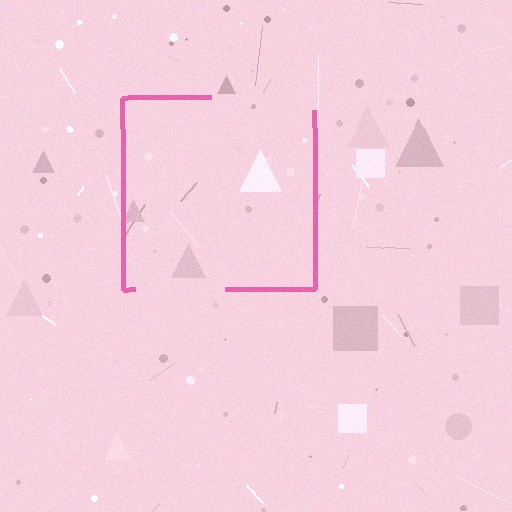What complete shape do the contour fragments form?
The contour fragments form a square.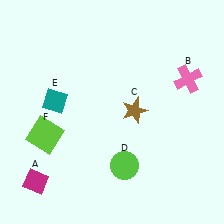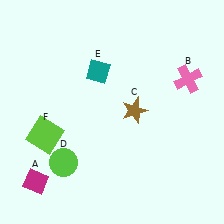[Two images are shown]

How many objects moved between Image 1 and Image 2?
2 objects moved between the two images.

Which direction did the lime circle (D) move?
The lime circle (D) moved left.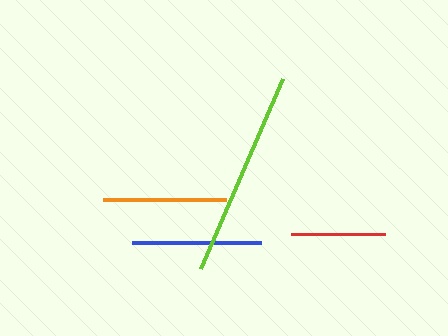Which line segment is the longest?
The lime line is the longest at approximately 207 pixels.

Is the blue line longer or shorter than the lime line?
The lime line is longer than the blue line.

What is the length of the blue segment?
The blue segment is approximately 129 pixels long.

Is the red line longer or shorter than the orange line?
The orange line is longer than the red line.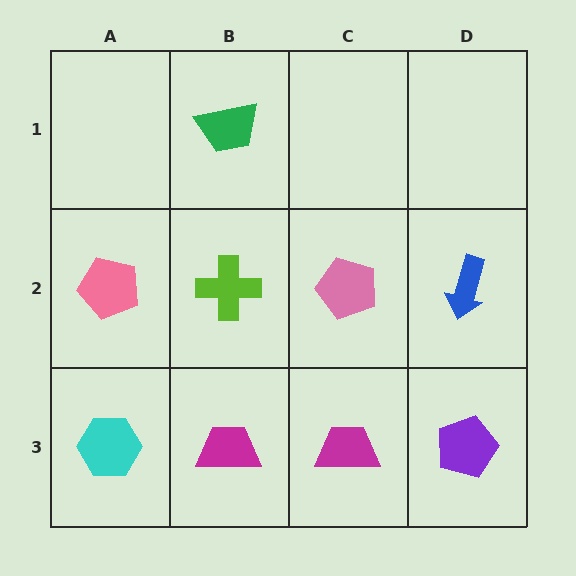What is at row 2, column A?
A pink pentagon.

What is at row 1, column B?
A green trapezoid.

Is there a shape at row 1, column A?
No, that cell is empty.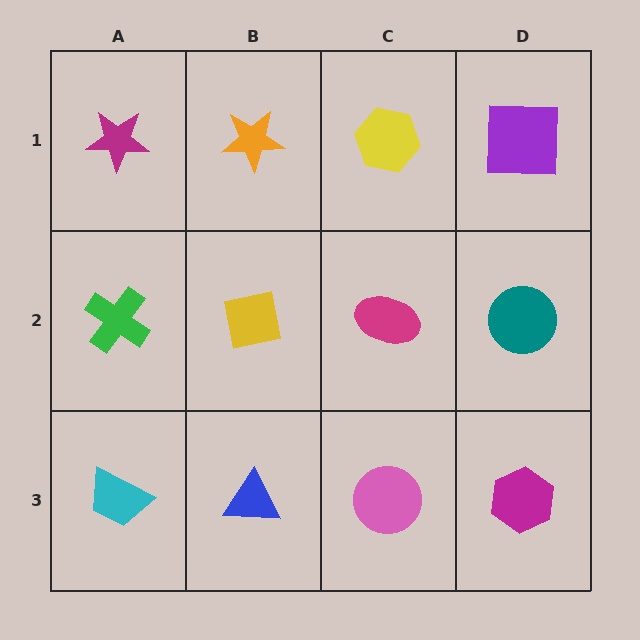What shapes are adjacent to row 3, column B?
A yellow square (row 2, column B), a cyan trapezoid (row 3, column A), a pink circle (row 3, column C).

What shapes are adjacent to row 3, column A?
A green cross (row 2, column A), a blue triangle (row 3, column B).